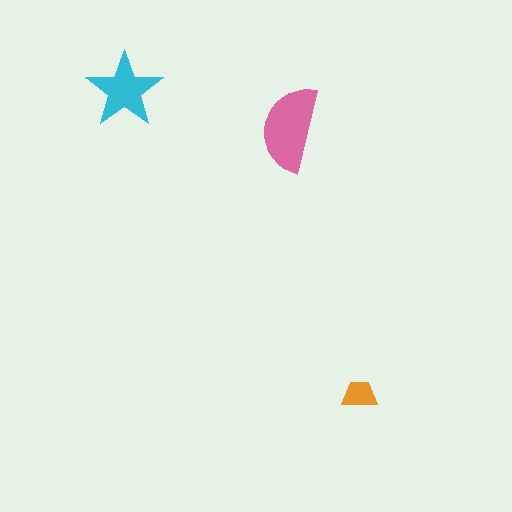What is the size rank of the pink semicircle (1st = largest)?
1st.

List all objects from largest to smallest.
The pink semicircle, the cyan star, the orange trapezoid.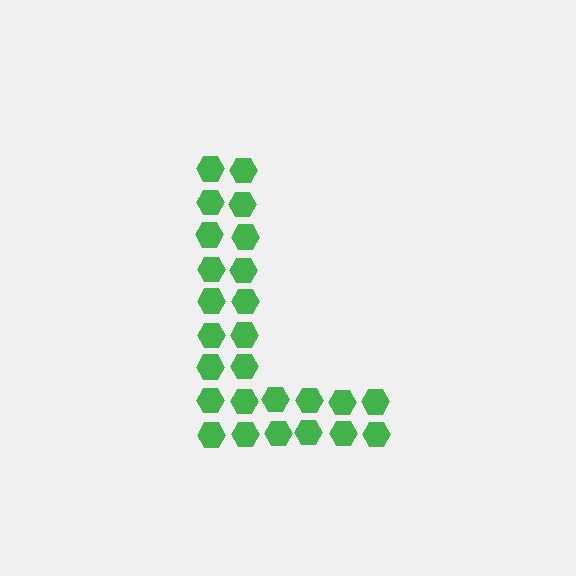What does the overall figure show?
The overall figure shows the letter L.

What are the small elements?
The small elements are hexagons.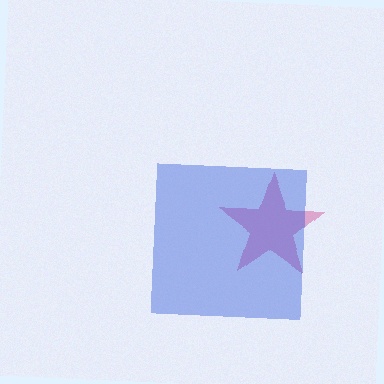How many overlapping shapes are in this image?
There are 2 overlapping shapes in the image.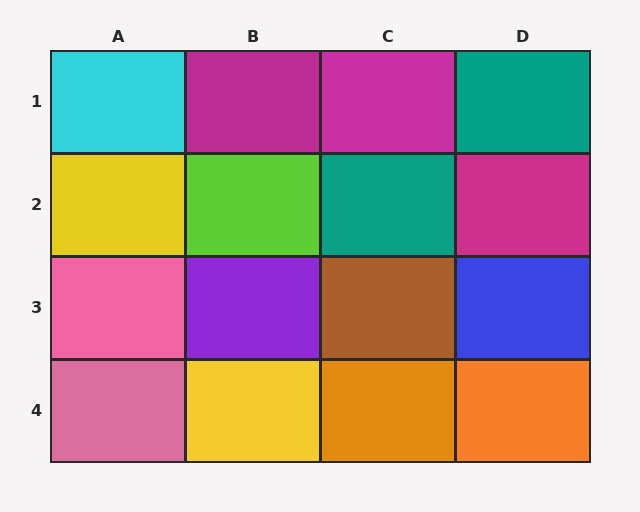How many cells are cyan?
1 cell is cyan.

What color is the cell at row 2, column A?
Yellow.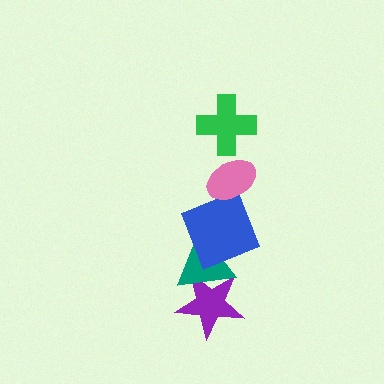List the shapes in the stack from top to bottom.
From top to bottom: the green cross, the pink ellipse, the blue square, the teal triangle, the purple star.